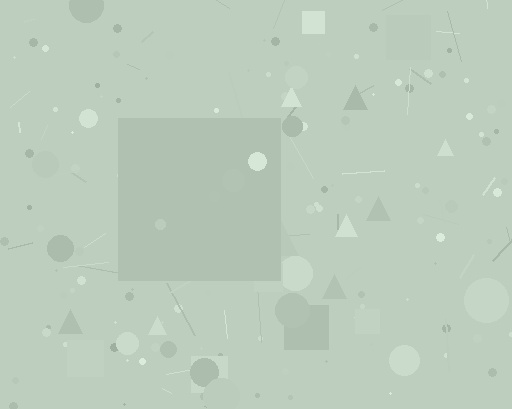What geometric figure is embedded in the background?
A square is embedded in the background.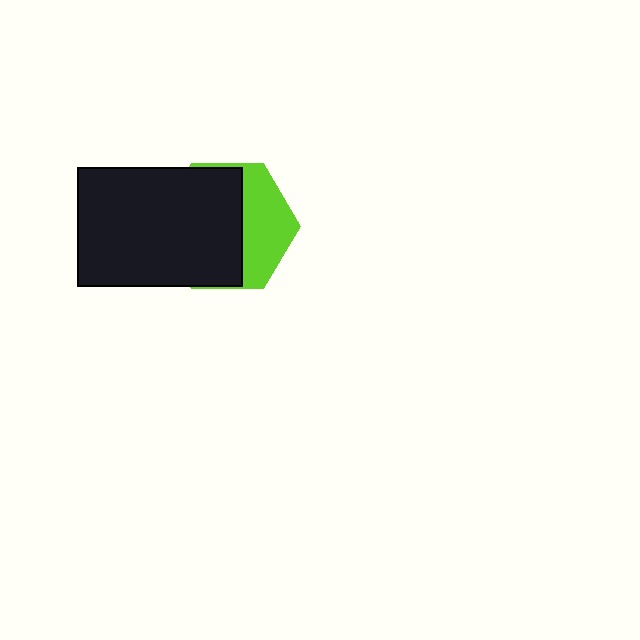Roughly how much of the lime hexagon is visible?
A small part of it is visible (roughly 38%).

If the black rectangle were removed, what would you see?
You would see the complete lime hexagon.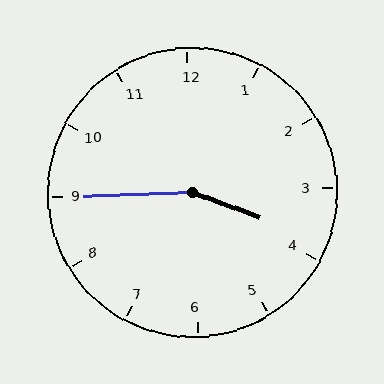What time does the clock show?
3:45.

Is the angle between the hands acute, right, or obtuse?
It is obtuse.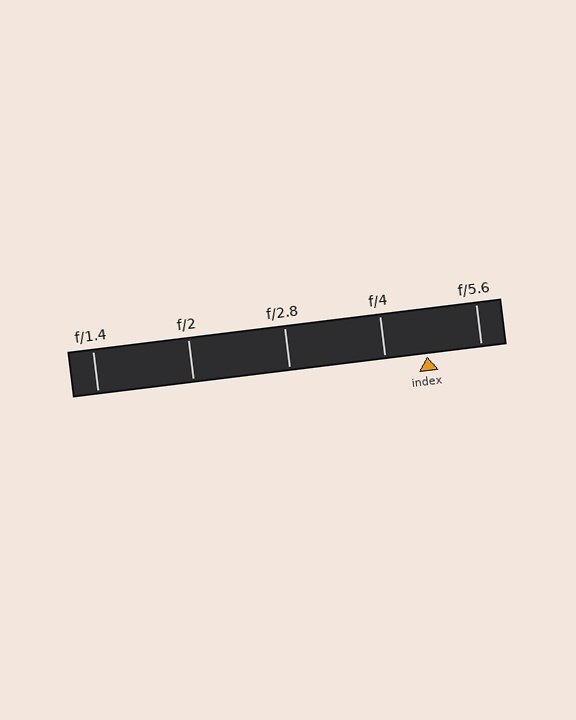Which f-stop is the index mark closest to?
The index mark is closest to f/4.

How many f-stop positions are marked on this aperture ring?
There are 5 f-stop positions marked.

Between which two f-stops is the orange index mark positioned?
The index mark is between f/4 and f/5.6.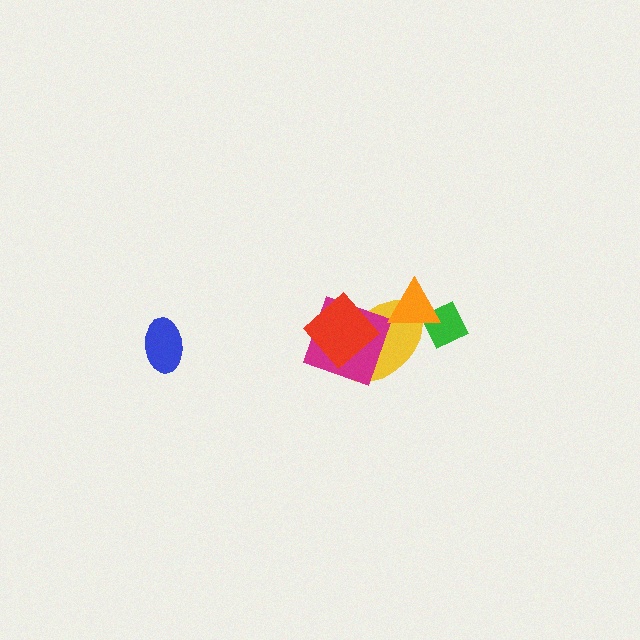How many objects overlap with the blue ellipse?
0 objects overlap with the blue ellipse.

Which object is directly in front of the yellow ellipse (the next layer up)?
The magenta square is directly in front of the yellow ellipse.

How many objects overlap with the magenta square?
2 objects overlap with the magenta square.